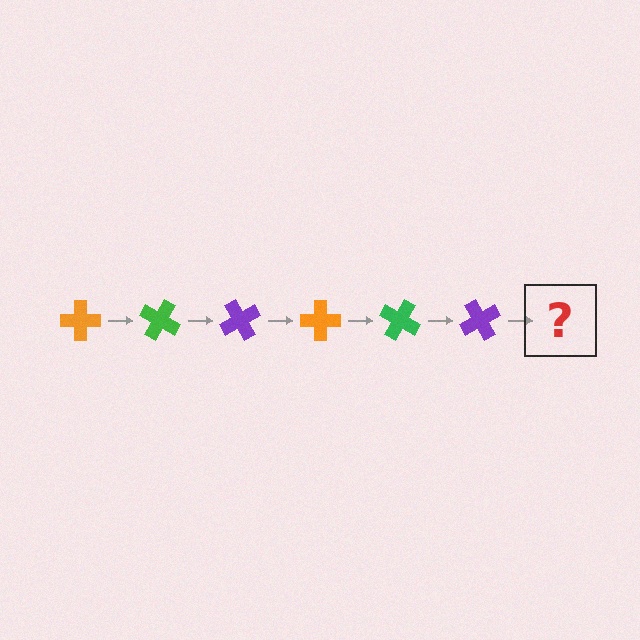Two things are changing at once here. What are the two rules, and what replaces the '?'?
The two rules are that it rotates 30 degrees each step and the color cycles through orange, green, and purple. The '?' should be an orange cross, rotated 180 degrees from the start.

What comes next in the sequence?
The next element should be an orange cross, rotated 180 degrees from the start.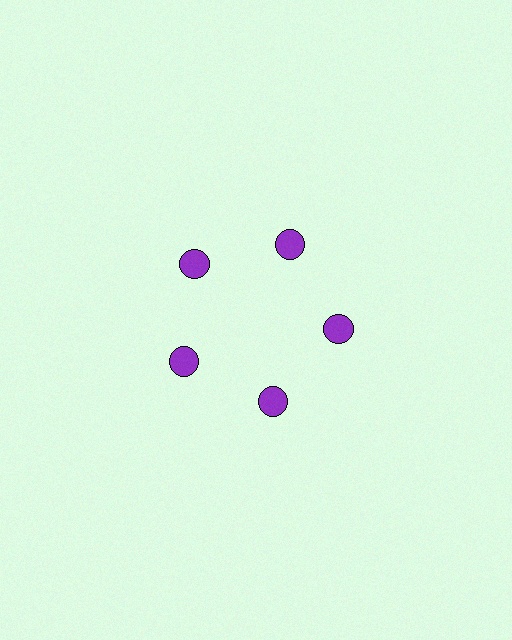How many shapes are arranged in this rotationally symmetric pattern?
There are 5 shapes, arranged in 5 groups of 1.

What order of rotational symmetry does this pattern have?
This pattern has 5-fold rotational symmetry.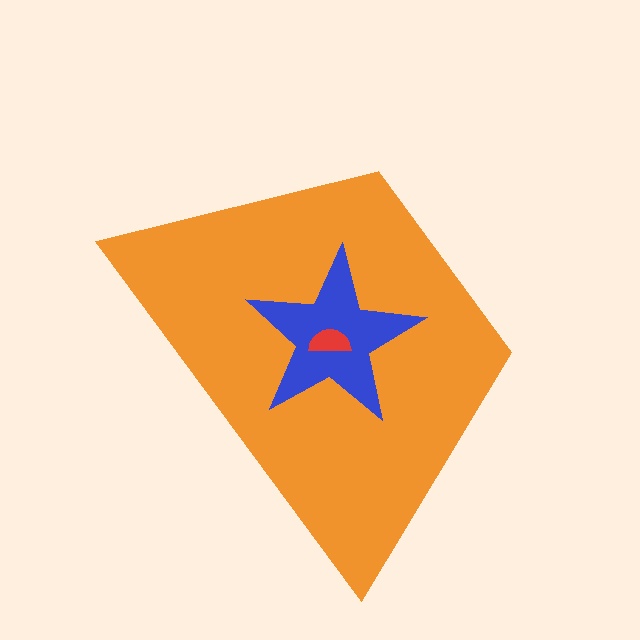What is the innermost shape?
The red semicircle.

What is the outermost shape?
The orange trapezoid.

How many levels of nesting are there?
3.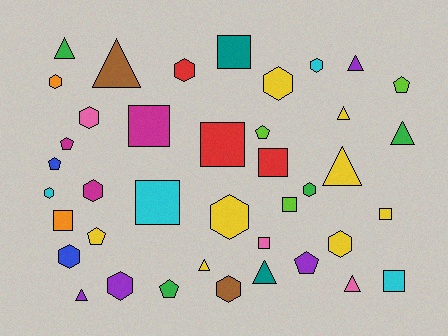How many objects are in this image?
There are 40 objects.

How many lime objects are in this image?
There are 3 lime objects.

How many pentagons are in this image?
There are 7 pentagons.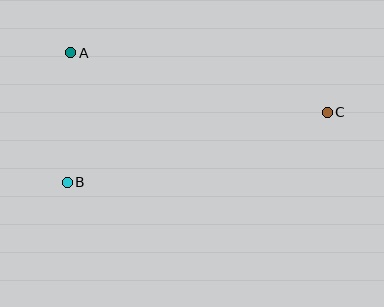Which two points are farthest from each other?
Points B and C are farthest from each other.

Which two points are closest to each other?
Points A and B are closest to each other.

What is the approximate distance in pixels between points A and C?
The distance between A and C is approximately 263 pixels.